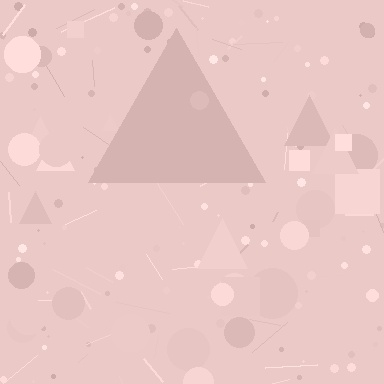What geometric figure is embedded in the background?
A triangle is embedded in the background.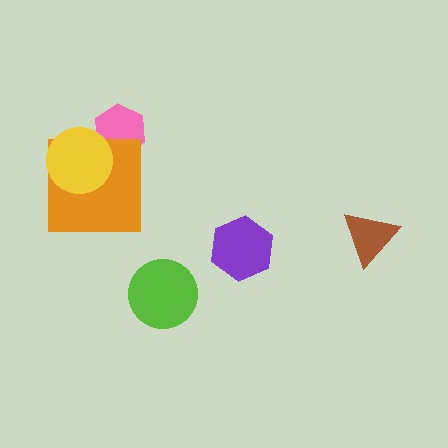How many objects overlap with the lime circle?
0 objects overlap with the lime circle.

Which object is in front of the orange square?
The yellow circle is in front of the orange square.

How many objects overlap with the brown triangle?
0 objects overlap with the brown triangle.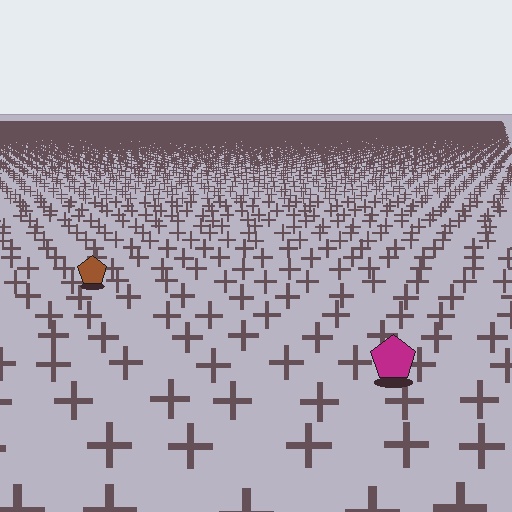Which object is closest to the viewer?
The magenta pentagon is closest. The texture marks near it are larger and more spread out.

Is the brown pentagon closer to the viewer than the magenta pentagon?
No. The magenta pentagon is closer — you can tell from the texture gradient: the ground texture is coarser near it.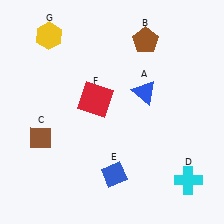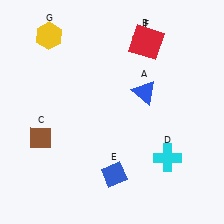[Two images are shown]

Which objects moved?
The objects that moved are: the cyan cross (D), the red square (F).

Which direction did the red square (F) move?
The red square (F) moved up.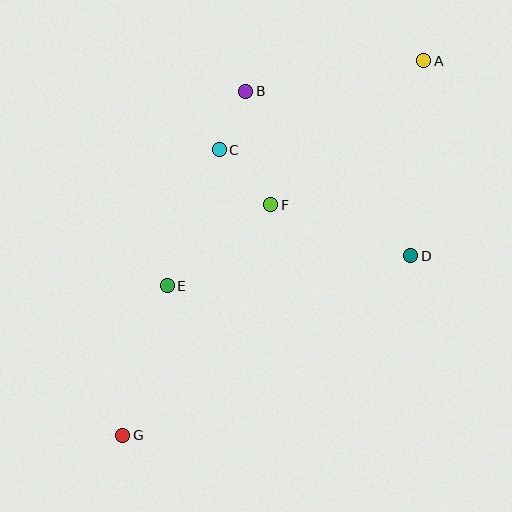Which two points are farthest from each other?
Points A and G are farthest from each other.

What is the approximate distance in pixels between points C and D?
The distance between C and D is approximately 219 pixels.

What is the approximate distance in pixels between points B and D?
The distance between B and D is approximately 233 pixels.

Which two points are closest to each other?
Points B and C are closest to each other.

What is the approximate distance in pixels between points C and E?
The distance between C and E is approximately 146 pixels.